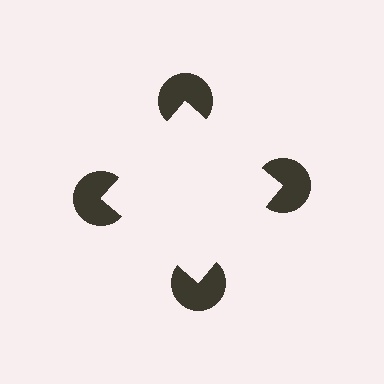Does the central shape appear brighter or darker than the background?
It typically appears slightly brighter than the background, even though no actual brightness change is drawn.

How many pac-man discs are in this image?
There are 4 — one at each vertex of the illusory square.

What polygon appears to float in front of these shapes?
An illusory square — its edges are inferred from the aligned wedge cuts in the pac-man discs, not physically drawn.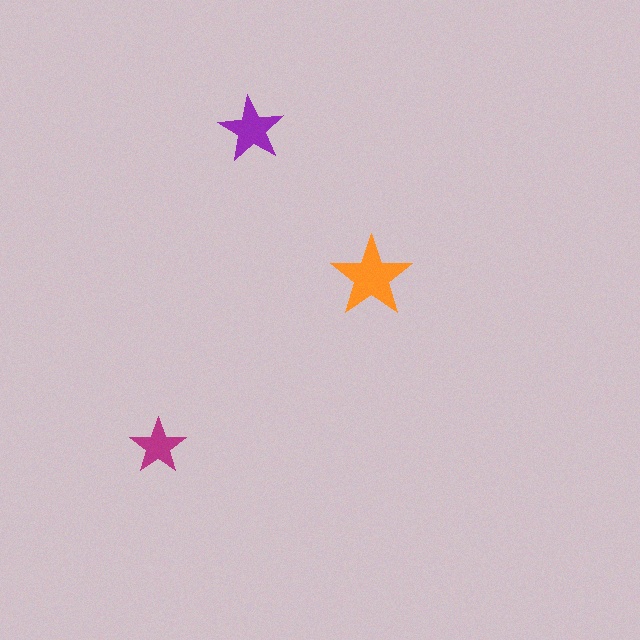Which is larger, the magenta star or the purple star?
The purple one.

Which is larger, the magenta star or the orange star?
The orange one.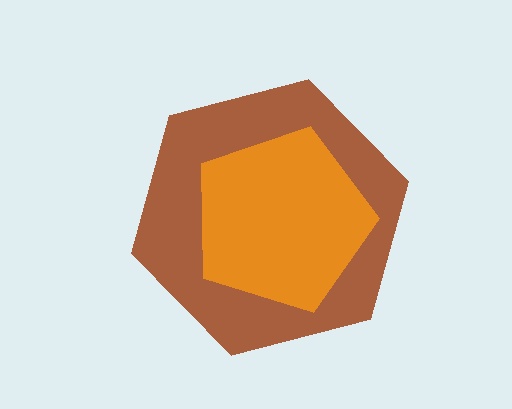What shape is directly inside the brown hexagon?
The orange pentagon.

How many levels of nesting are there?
2.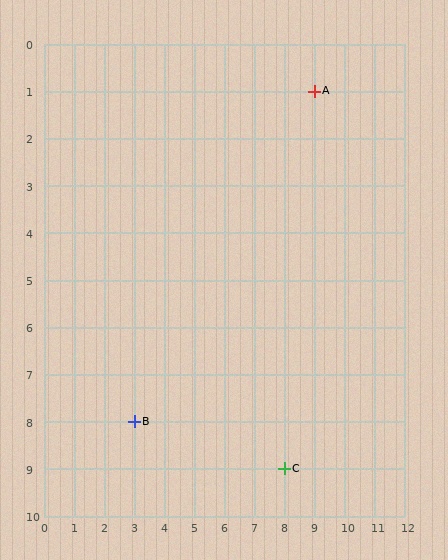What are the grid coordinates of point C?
Point C is at grid coordinates (8, 9).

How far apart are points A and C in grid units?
Points A and C are 1 column and 8 rows apart (about 8.1 grid units diagonally).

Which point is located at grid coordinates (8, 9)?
Point C is at (8, 9).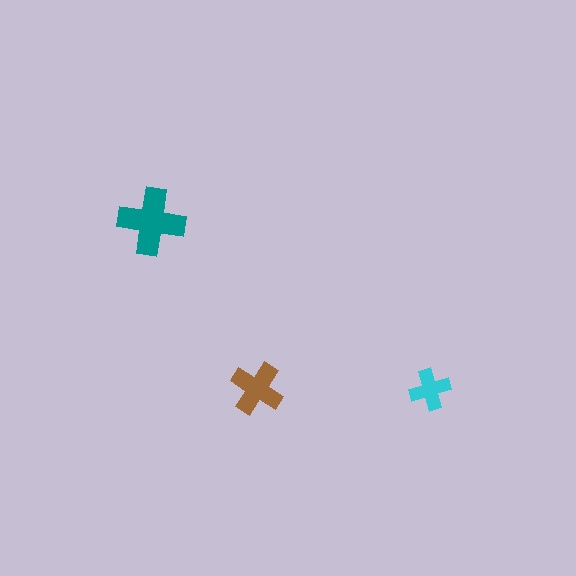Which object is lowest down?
The cyan cross is bottommost.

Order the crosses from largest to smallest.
the teal one, the brown one, the cyan one.